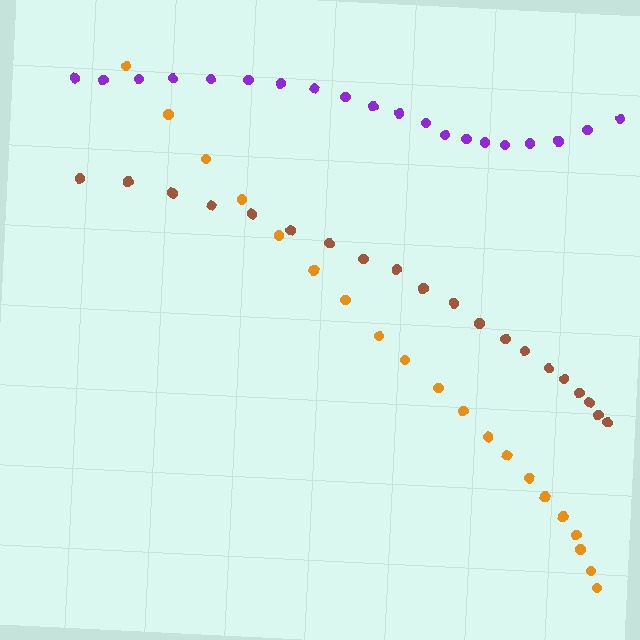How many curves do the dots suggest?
There are 3 distinct paths.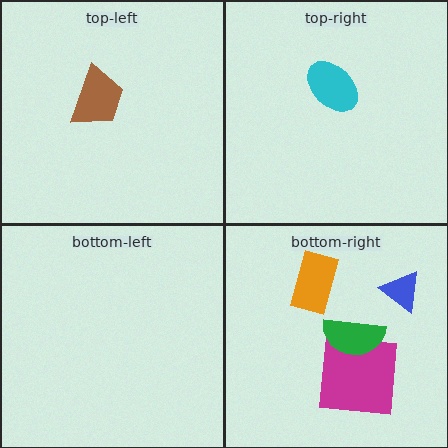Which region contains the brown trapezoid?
The top-left region.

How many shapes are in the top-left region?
1.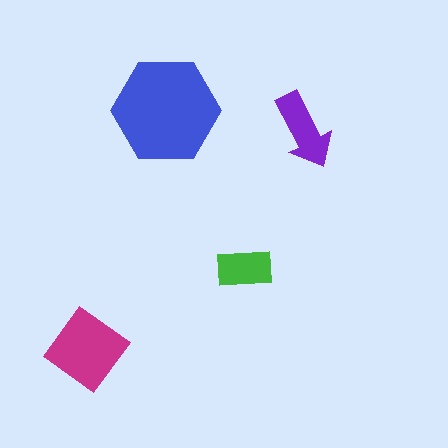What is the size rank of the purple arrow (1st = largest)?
3rd.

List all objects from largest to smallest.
The blue hexagon, the magenta diamond, the purple arrow, the green rectangle.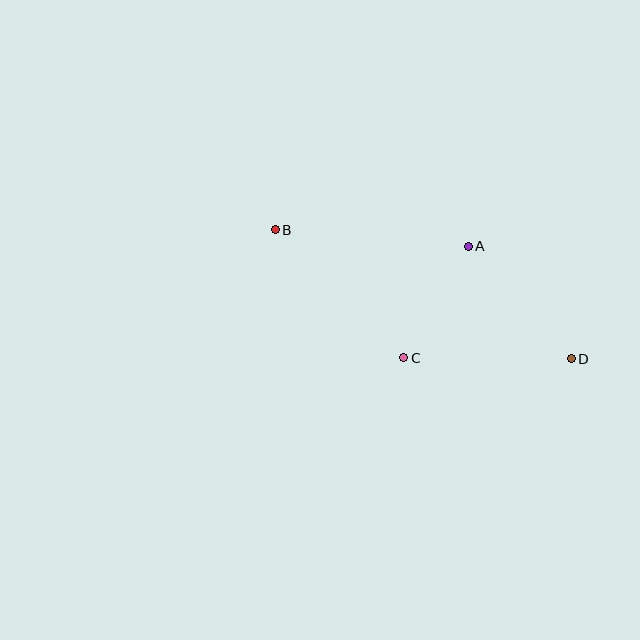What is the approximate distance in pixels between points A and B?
The distance between A and B is approximately 194 pixels.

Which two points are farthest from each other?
Points B and D are farthest from each other.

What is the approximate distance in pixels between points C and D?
The distance between C and D is approximately 168 pixels.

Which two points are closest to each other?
Points A and C are closest to each other.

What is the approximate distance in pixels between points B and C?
The distance between B and C is approximately 181 pixels.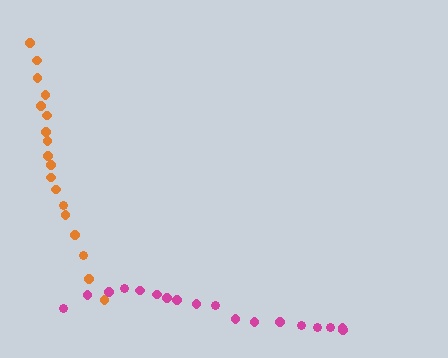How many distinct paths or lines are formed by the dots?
There are 2 distinct paths.